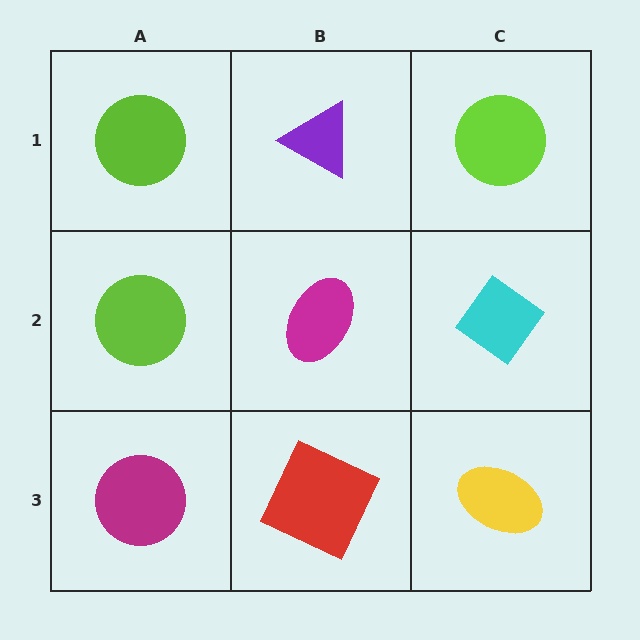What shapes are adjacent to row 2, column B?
A purple triangle (row 1, column B), a red square (row 3, column B), a lime circle (row 2, column A), a cyan diamond (row 2, column C).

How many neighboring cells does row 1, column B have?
3.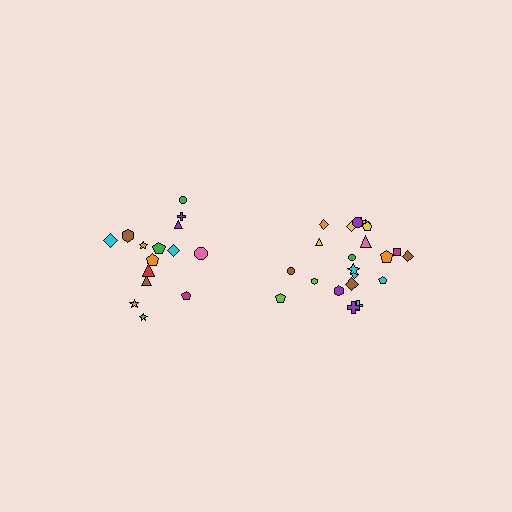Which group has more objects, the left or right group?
The right group.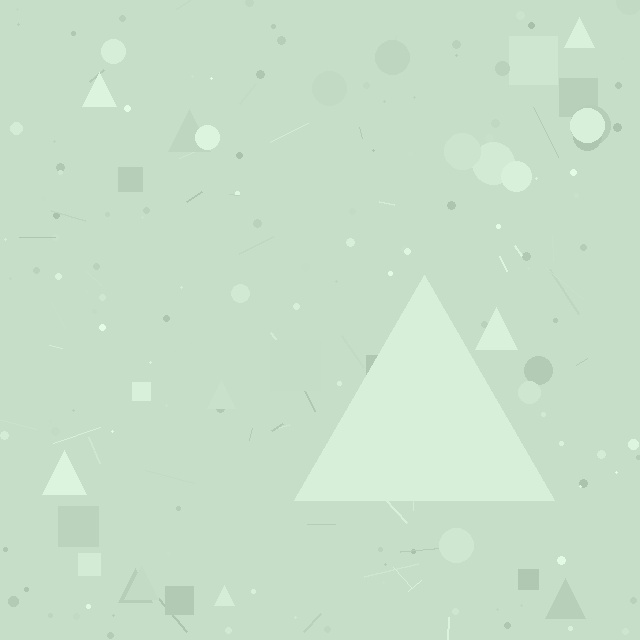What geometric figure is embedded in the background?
A triangle is embedded in the background.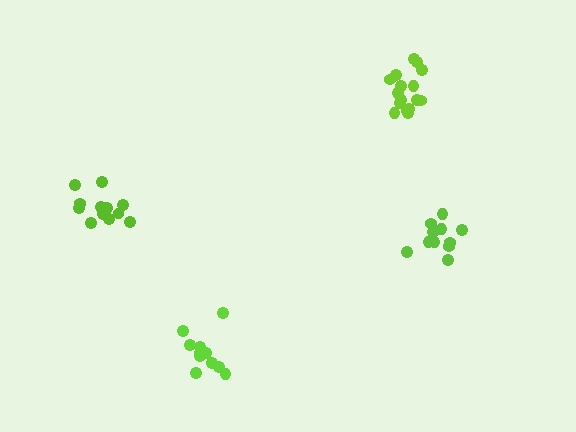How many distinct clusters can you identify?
There are 4 distinct clusters.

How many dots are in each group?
Group 1: 12 dots, Group 2: 12 dots, Group 3: 13 dots, Group 4: 16 dots (53 total).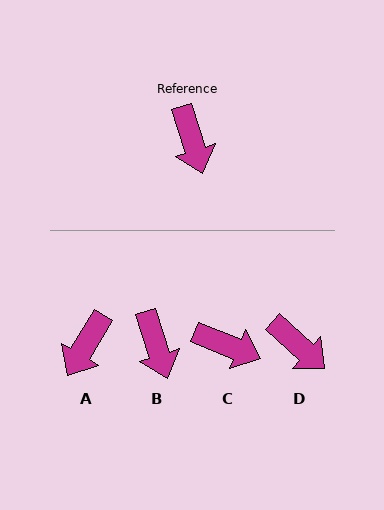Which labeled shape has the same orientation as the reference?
B.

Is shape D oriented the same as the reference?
No, it is off by about 30 degrees.